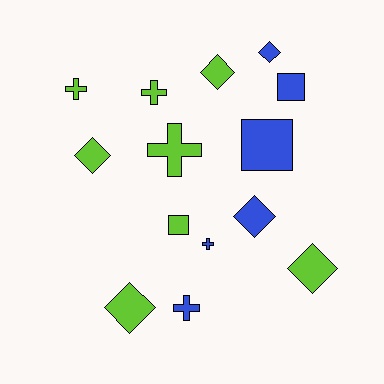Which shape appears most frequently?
Diamond, with 6 objects.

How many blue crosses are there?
There are 2 blue crosses.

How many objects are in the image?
There are 14 objects.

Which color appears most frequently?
Lime, with 8 objects.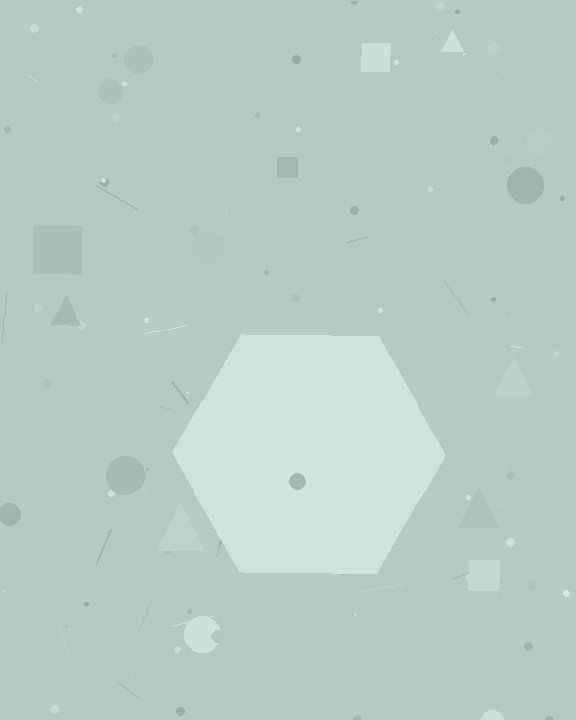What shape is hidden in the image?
A hexagon is hidden in the image.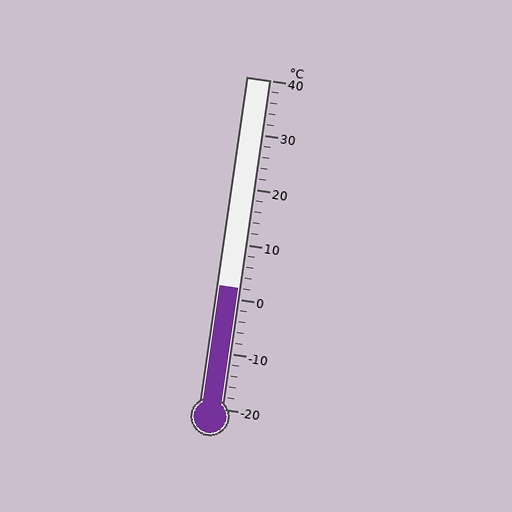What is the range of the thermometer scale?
The thermometer scale ranges from -20°C to 40°C.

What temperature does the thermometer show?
The thermometer shows approximately 2°C.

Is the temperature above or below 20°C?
The temperature is below 20°C.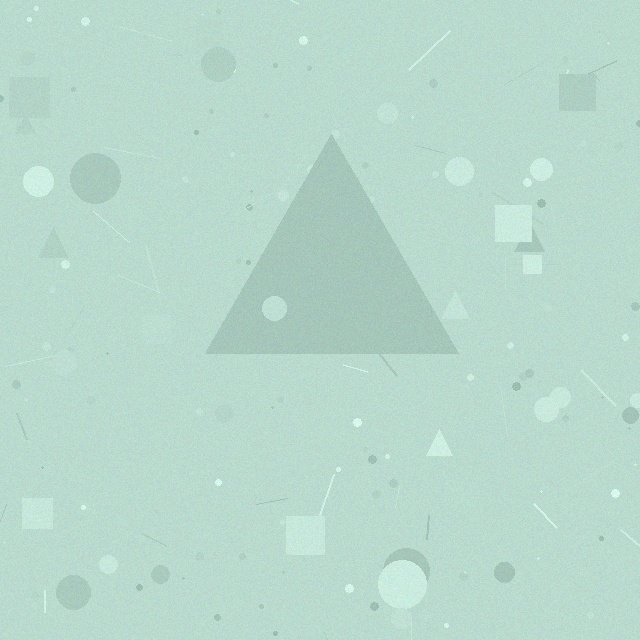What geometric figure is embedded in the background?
A triangle is embedded in the background.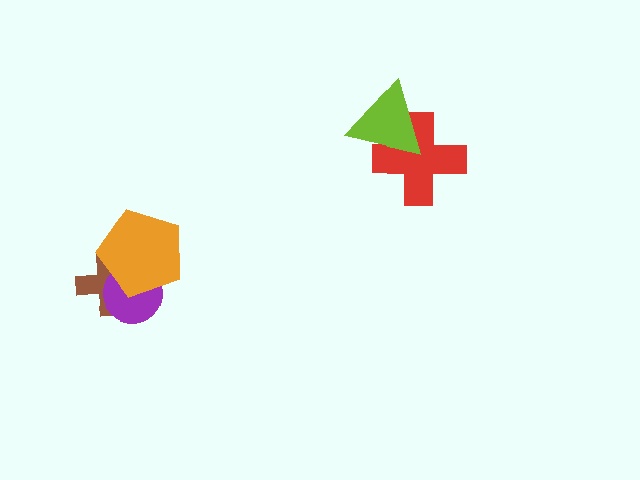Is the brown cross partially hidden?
Yes, it is partially covered by another shape.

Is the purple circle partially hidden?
Yes, it is partially covered by another shape.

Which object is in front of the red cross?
The lime triangle is in front of the red cross.